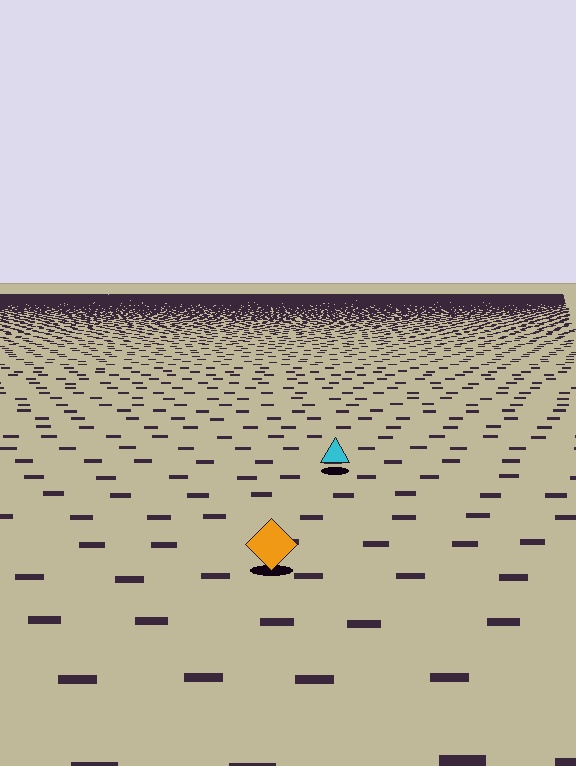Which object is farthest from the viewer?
The cyan triangle is farthest from the viewer. It appears smaller and the ground texture around it is denser.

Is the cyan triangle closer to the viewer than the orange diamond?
No. The orange diamond is closer — you can tell from the texture gradient: the ground texture is coarser near it.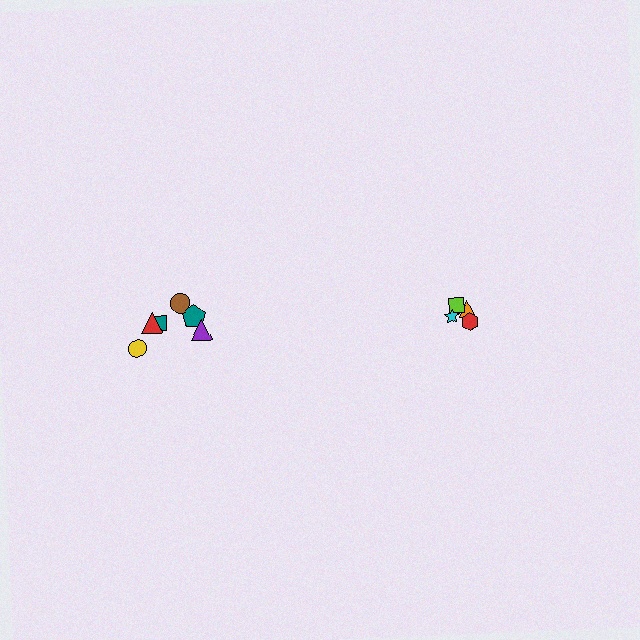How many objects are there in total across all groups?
There are 10 objects.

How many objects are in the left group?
There are 6 objects.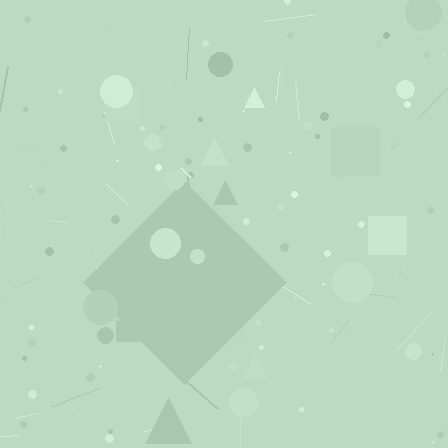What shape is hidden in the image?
A diamond is hidden in the image.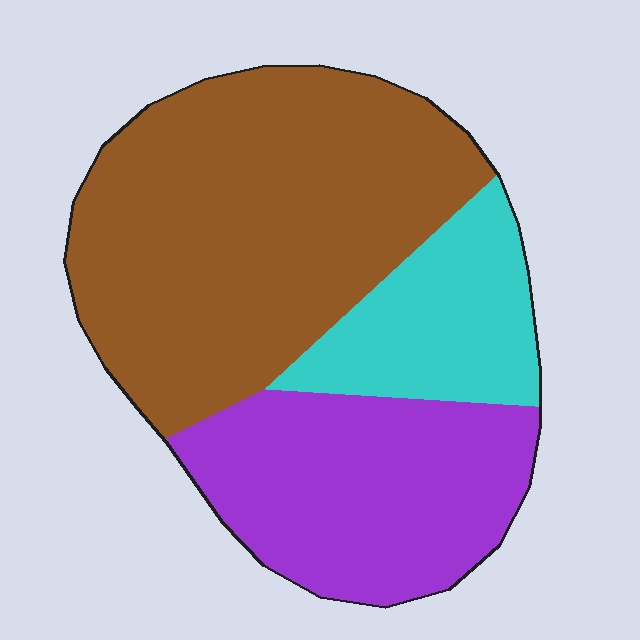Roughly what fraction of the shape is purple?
Purple takes up between a quarter and a half of the shape.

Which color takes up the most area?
Brown, at roughly 50%.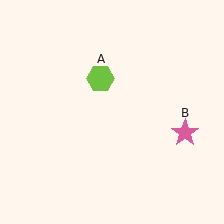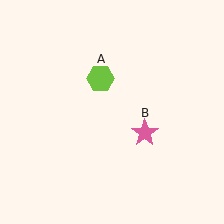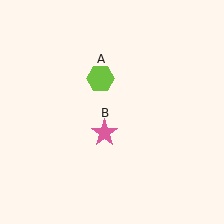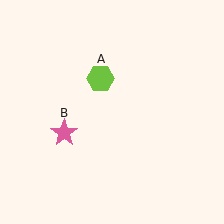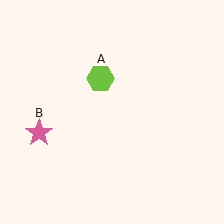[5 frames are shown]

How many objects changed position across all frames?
1 object changed position: pink star (object B).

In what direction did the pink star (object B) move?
The pink star (object B) moved left.